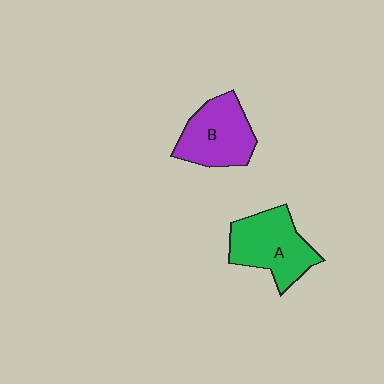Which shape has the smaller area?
Shape B (purple).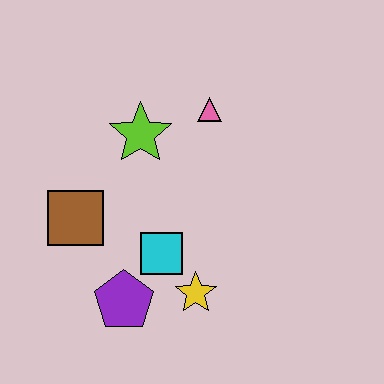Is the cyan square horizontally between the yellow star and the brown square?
Yes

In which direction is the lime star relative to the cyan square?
The lime star is above the cyan square.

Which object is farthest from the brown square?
The pink triangle is farthest from the brown square.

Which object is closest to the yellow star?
The cyan square is closest to the yellow star.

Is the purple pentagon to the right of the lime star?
No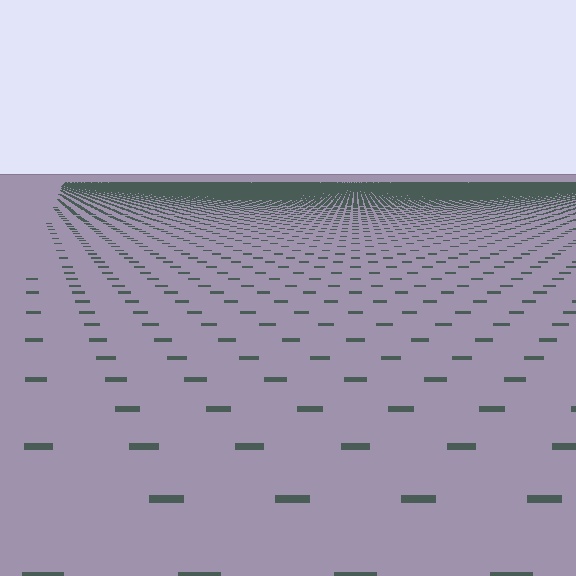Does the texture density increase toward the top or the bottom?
Density increases toward the top.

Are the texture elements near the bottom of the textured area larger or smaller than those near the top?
Larger. Near the bottom, elements are closer to the viewer and appear at a bigger on-screen size.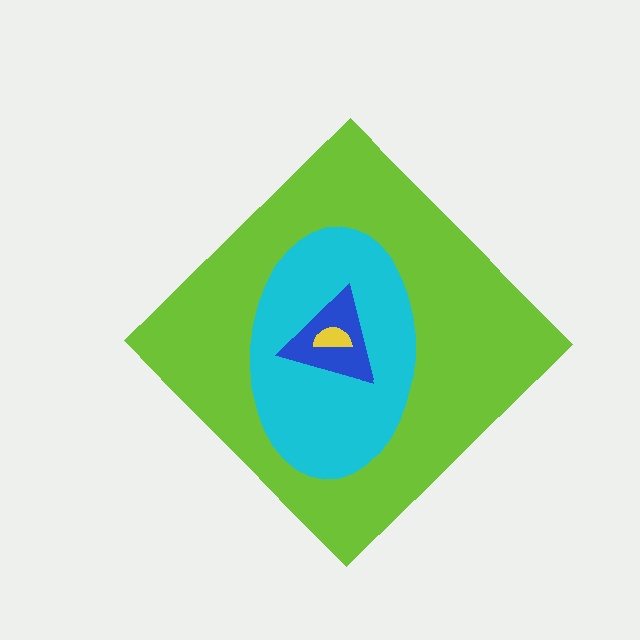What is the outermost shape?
The lime diamond.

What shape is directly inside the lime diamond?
The cyan ellipse.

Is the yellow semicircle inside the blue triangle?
Yes.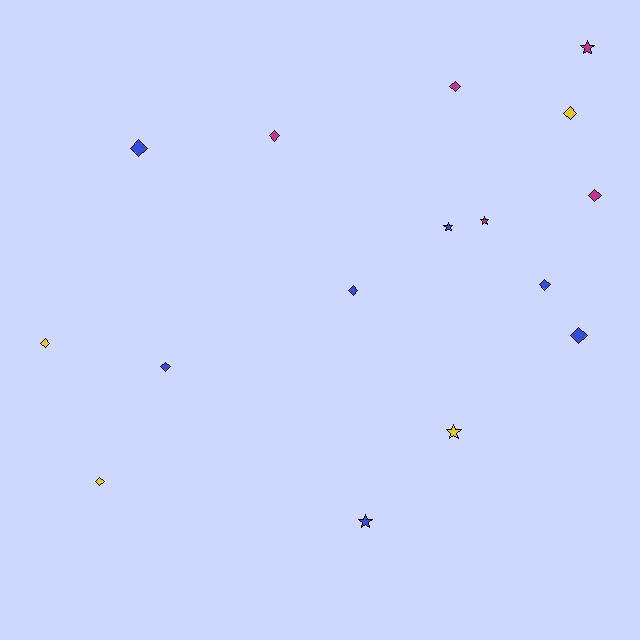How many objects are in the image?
There are 16 objects.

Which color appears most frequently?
Blue, with 7 objects.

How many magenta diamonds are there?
There are 3 magenta diamonds.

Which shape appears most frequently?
Diamond, with 11 objects.